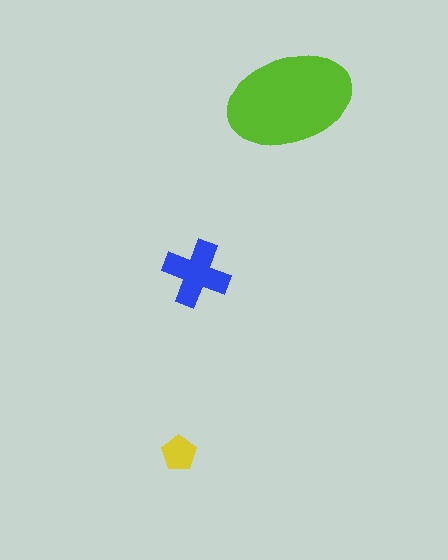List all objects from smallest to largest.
The yellow pentagon, the blue cross, the lime ellipse.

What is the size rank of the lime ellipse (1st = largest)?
1st.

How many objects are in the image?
There are 3 objects in the image.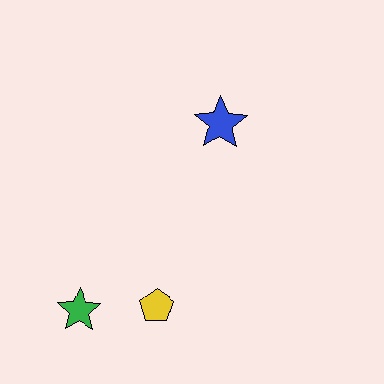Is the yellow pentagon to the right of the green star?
Yes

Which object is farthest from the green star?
The blue star is farthest from the green star.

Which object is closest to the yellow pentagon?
The green star is closest to the yellow pentagon.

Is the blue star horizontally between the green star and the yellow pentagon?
No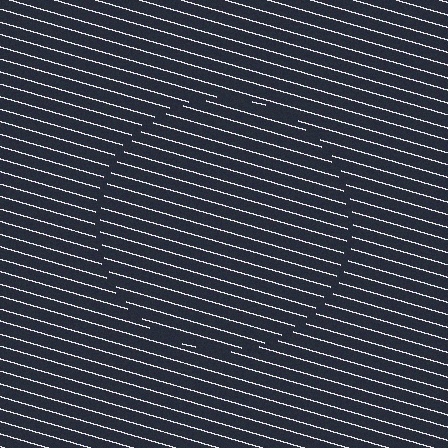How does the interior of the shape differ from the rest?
The interior of the shape contains the same grating, shifted by half a period — the contour is defined by the phase discontinuity where line-ends from the inner and outer gratings abut.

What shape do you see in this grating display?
An illusory circle. The interior of the shape contains the same grating, shifted by half a period — the contour is defined by the phase discontinuity where line-ends from the inner and outer gratings abut.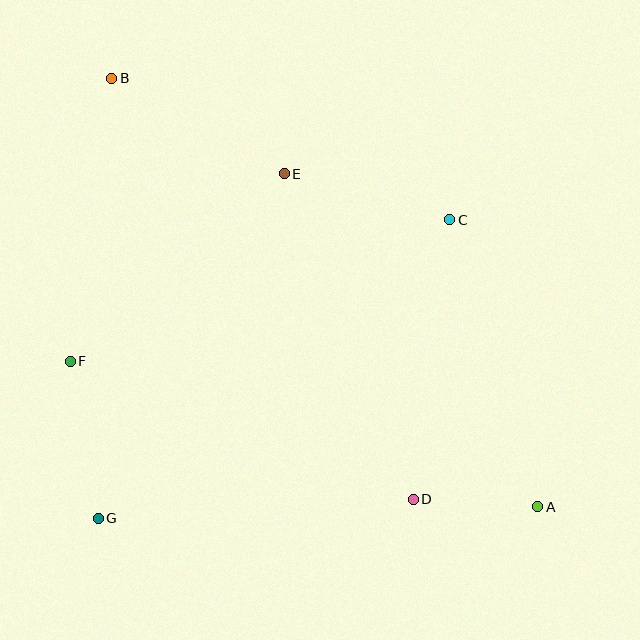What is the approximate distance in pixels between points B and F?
The distance between B and F is approximately 286 pixels.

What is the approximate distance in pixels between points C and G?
The distance between C and G is approximately 461 pixels.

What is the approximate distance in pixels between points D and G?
The distance between D and G is approximately 316 pixels.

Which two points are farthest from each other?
Points A and B are farthest from each other.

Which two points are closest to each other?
Points A and D are closest to each other.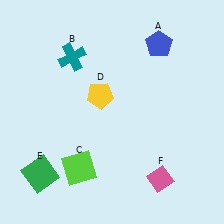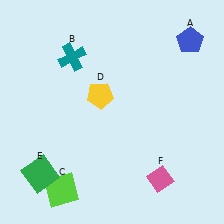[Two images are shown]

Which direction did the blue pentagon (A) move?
The blue pentagon (A) moved right.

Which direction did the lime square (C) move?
The lime square (C) moved down.